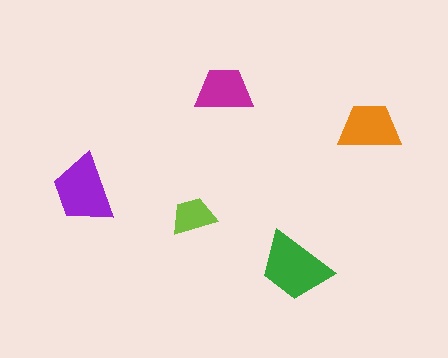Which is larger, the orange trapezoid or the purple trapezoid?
The purple one.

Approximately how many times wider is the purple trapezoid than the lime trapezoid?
About 1.5 times wider.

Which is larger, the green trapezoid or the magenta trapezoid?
The green one.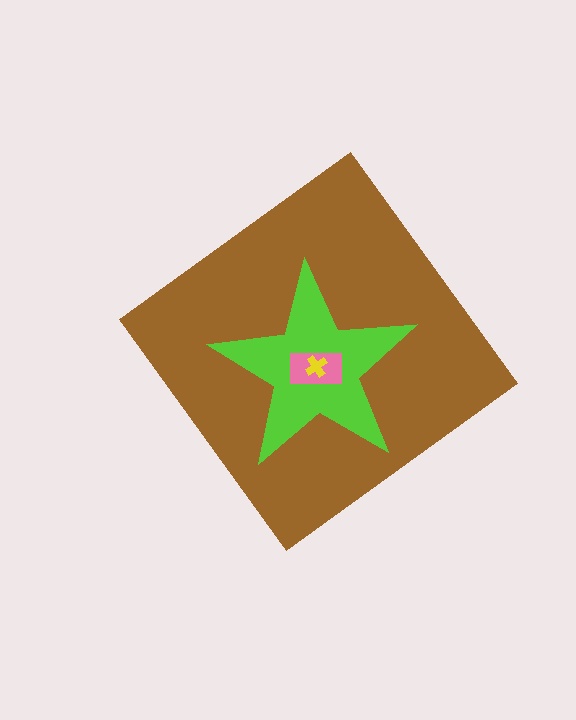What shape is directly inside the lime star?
The pink rectangle.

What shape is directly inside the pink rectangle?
The yellow cross.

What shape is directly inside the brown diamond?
The lime star.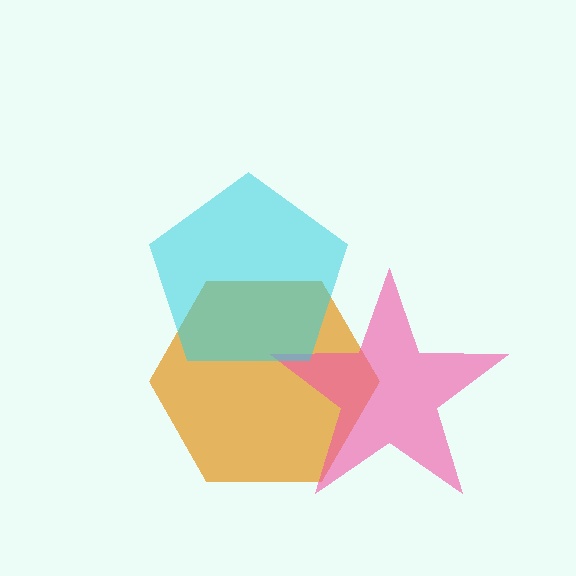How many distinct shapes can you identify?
There are 3 distinct shapes: an orange hexagon, a pink star, a cyan pentagon.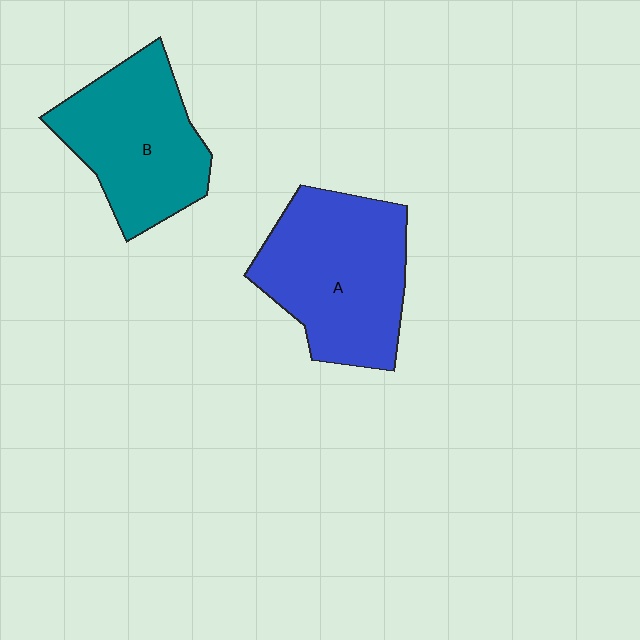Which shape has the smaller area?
Shape B (teal).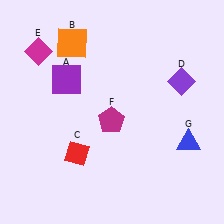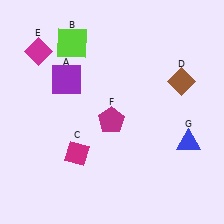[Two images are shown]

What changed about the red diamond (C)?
In Image 1, C is red. In Image 2, it changed to magenta.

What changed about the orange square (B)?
In Image 1, B is orange. In Image 2, it changed to lime.